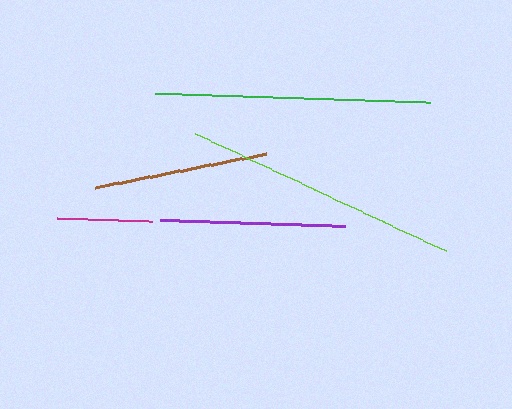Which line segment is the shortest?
The magenta line is the shortest at approximately 95 pixels.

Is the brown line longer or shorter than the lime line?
The lime line is longer than the brown line.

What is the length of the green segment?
The green segment is approximately 276 pixels long.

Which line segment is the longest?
The lime line is the longest at approximately 277 pixels.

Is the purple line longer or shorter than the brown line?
The purple line is longer than the brown line.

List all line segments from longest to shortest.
From longest to shortest: lime, green, purple, brown, magenta.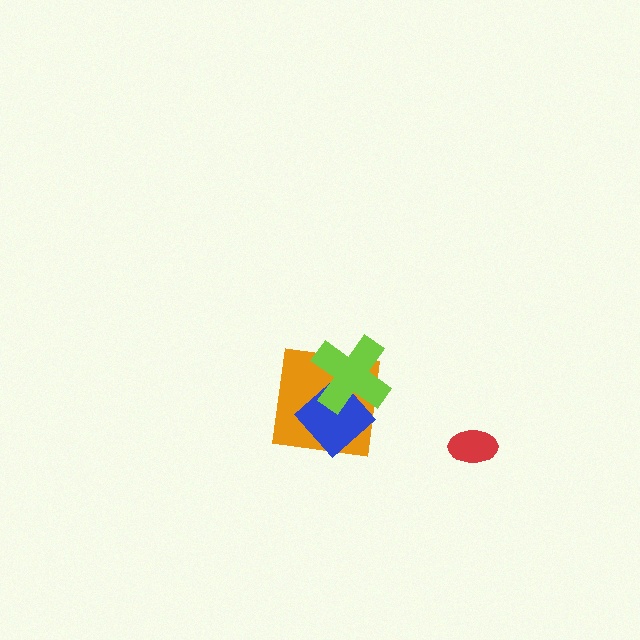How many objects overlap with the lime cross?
2 objects overlap with the lime cross.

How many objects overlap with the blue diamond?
2 objects overlap with the blue diamond.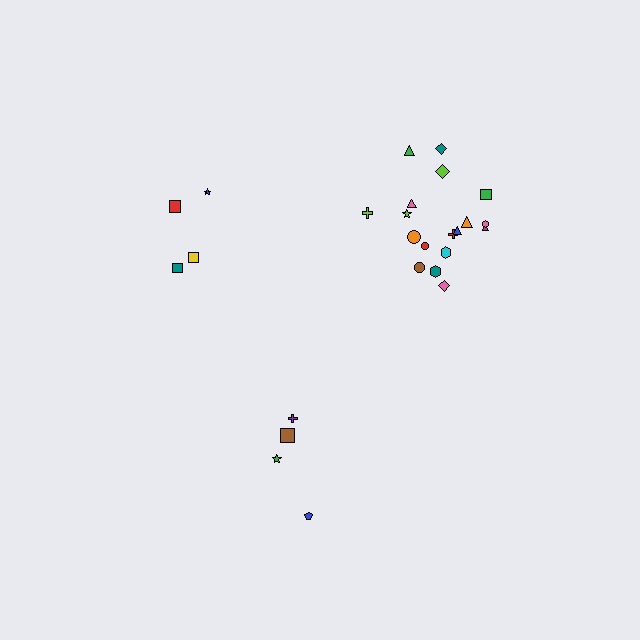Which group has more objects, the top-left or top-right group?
The top-right group.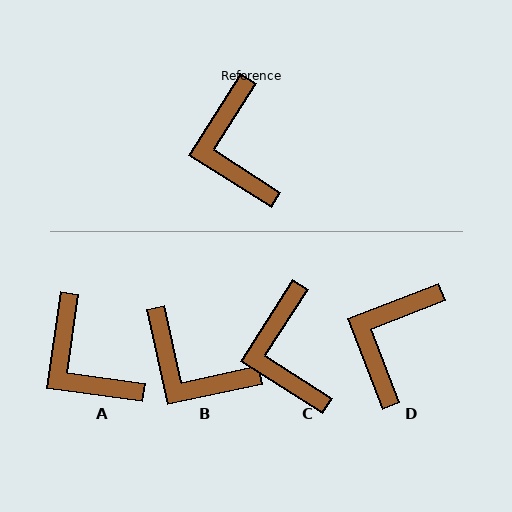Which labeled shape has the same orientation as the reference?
C.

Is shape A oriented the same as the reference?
No, it is off by about 24 degrees.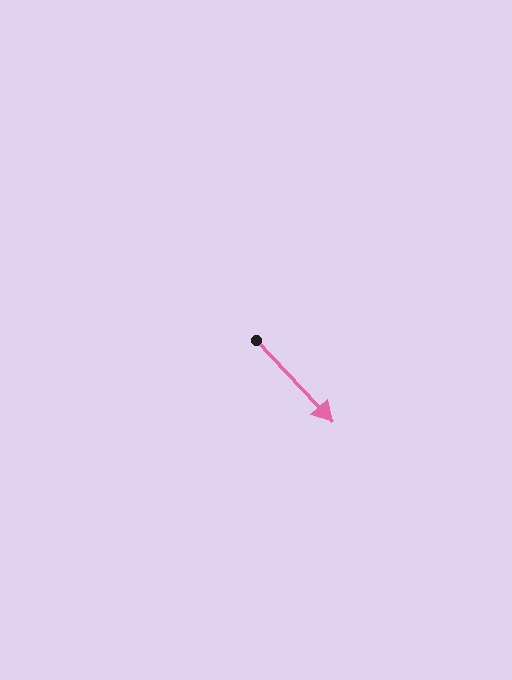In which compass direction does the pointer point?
Southeast.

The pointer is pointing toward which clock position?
Roughly 5 o'clock.